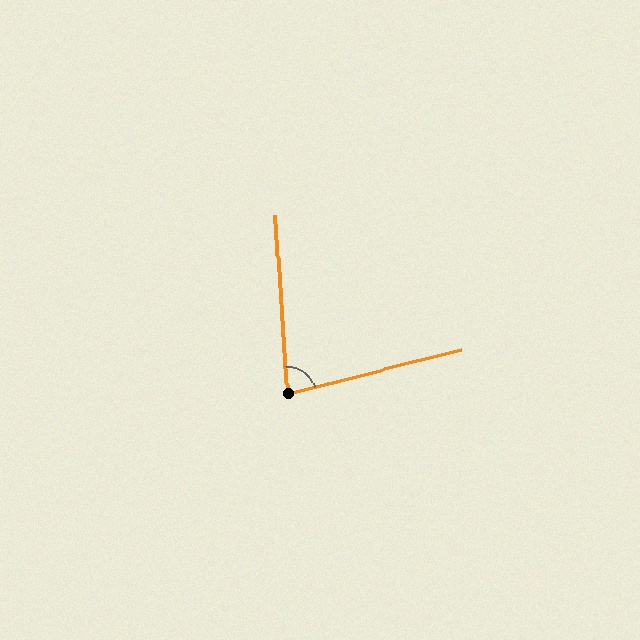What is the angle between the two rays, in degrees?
Approximately 80 degrees.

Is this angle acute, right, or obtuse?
It is acute.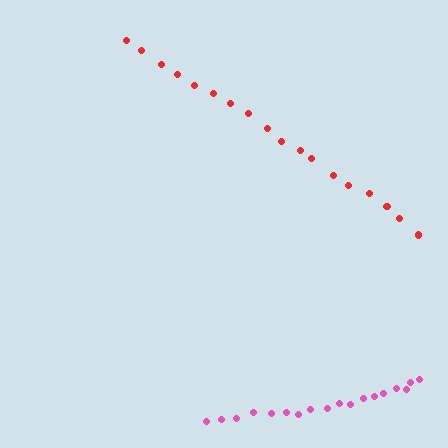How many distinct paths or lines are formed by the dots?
There are 2 distinct paths.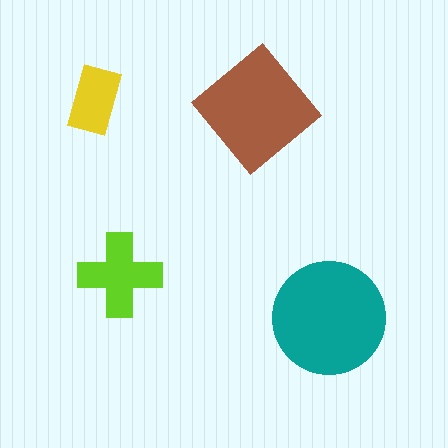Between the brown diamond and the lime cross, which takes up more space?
The brown diamond.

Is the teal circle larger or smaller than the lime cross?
Larger.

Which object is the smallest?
The yellow rectangle.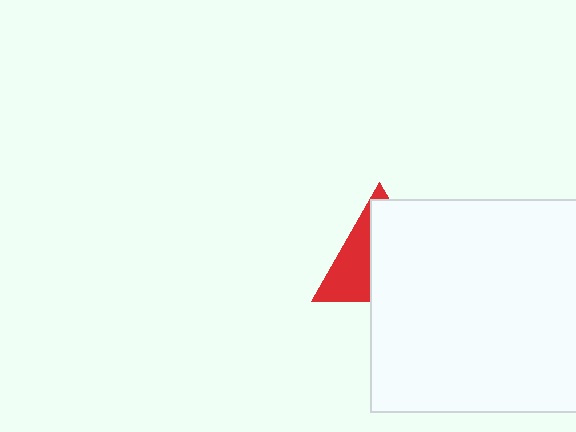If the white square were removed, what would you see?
You would see the complete red triangle.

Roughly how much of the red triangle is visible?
A small part of it is visible (roughly 38%).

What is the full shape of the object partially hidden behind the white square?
The partially hidden object is a red triangle.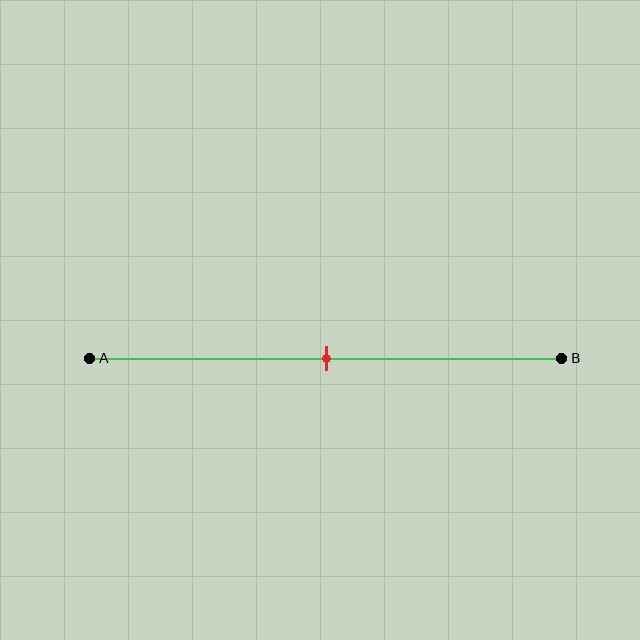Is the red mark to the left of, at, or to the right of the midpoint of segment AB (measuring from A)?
The red mark is approximately at the midpoint of segment AB.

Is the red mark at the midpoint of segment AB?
Yes, the mark is approximately at the midpoint.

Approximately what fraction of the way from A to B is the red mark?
The red mark is approximately 50% of the way from A to B.